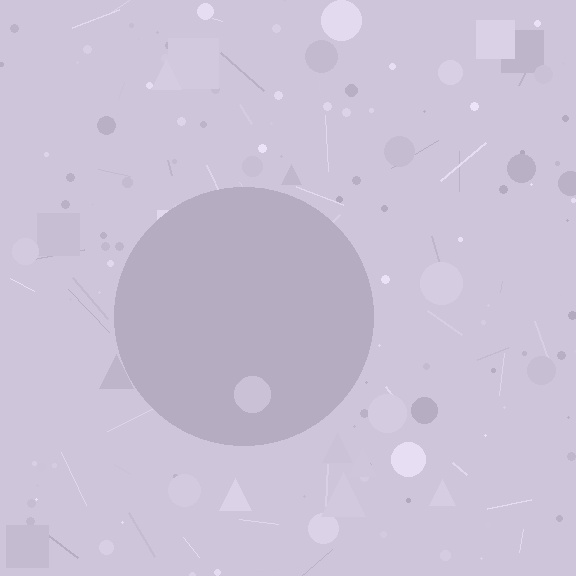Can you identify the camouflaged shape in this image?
The camouflaged shape is a circle.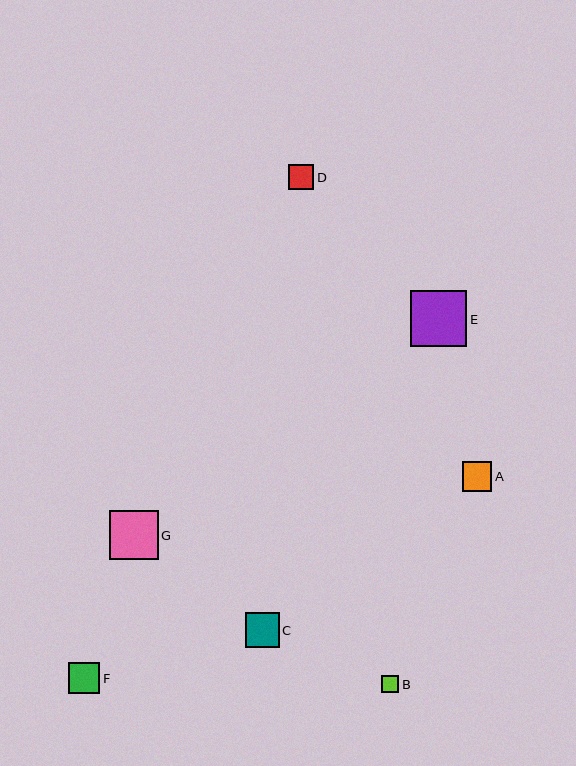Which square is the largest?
Square E is the largest with a size of approximately 57 pixels.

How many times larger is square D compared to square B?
Square D is approximately 1.5 times the size of square B.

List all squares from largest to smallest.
From largest to smallest: E, G, C, F, A, D, B.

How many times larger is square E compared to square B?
Square E is approximately 3.4 times the size of square B.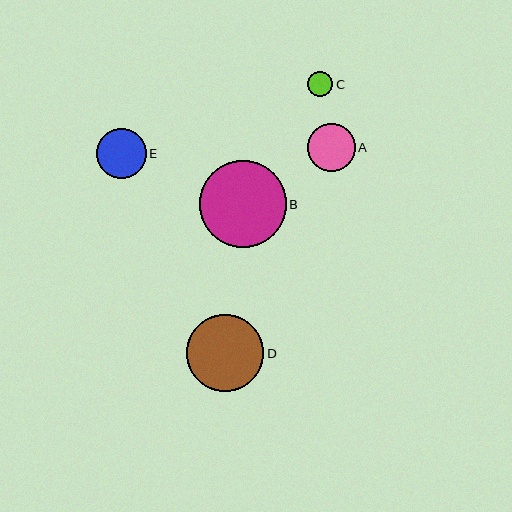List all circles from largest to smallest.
From largest to smallest: B, D, E, A, C.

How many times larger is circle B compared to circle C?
Circle B is approximately 3.4 times the size of circle C.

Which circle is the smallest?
Circle C is the smallest with a size of approximately 25 pixels.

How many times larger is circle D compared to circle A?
Circle D is approximately 1.6 times the size of circle A.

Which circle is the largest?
Circle B is the largest with a size of approximately 87 pixels.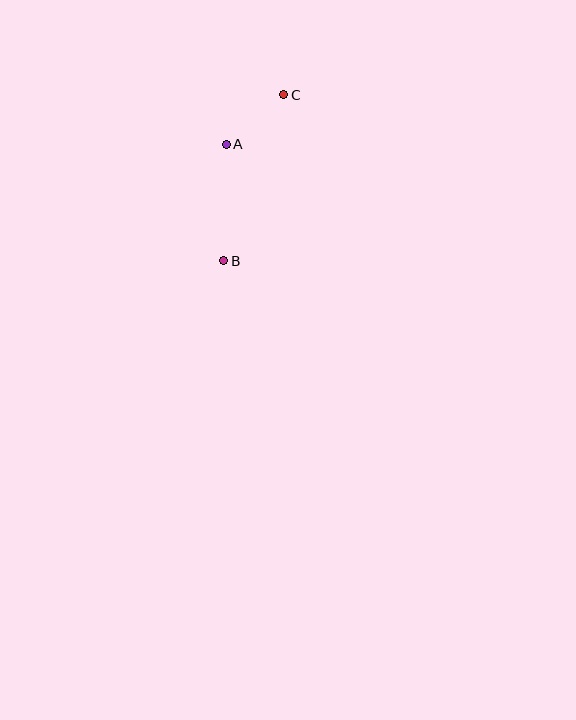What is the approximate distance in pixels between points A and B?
The distance between A and B is approximately 117 pixels.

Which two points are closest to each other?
Points A and C are closest to each other.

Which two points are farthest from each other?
Points B and C are farthest from each other.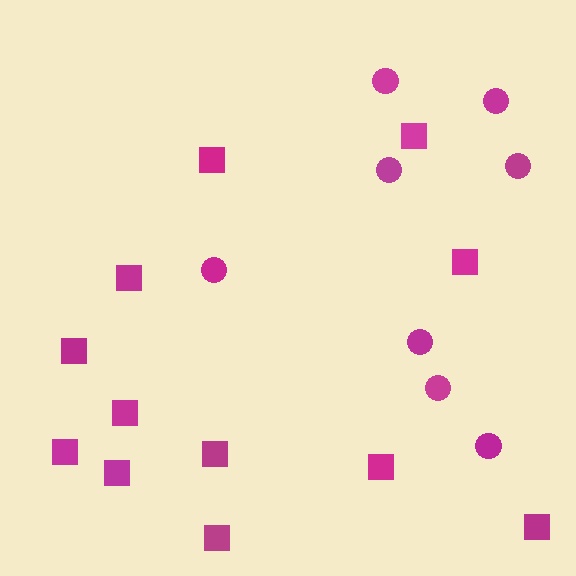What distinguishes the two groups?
There are 2 groups: one group of circles (8) and one group of squares (12).